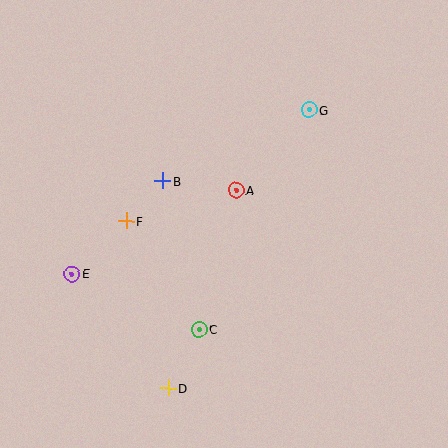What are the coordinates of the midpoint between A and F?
The midpoint between A and F is at (181, 206).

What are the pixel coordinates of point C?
Point C is at (199, 329).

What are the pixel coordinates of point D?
Point D is at (168, 388).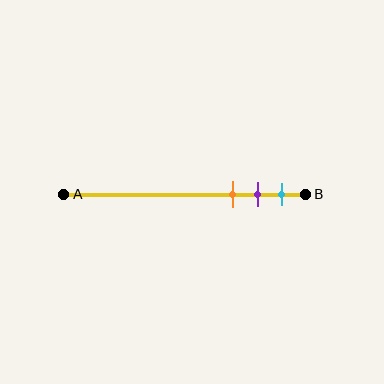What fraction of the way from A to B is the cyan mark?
The cyan mark is approximately 90% (0.9) of the way from A to B.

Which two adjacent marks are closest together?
The purple and cyan marks are the closest adjacent pair.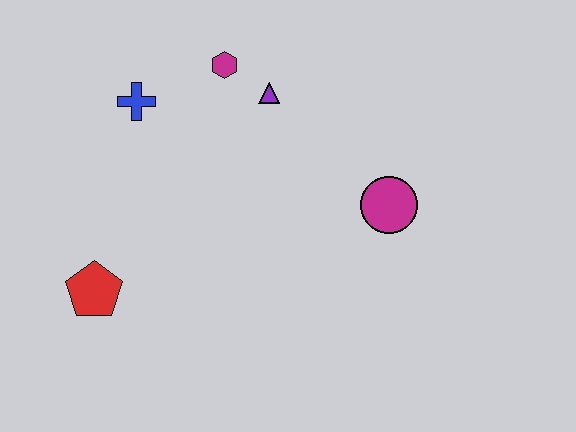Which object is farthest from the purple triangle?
The red pentagon is farthest from the purple triangle.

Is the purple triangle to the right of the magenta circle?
No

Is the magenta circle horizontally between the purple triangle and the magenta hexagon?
No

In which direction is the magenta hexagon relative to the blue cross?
The magenta hexagon is to the right of the blue cross.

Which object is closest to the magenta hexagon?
The purple triangle is closest to the magenta hexagon.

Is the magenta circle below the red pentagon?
No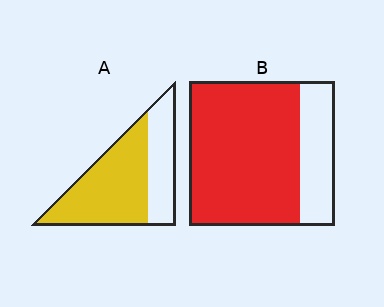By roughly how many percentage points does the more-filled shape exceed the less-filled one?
By roughly 10 percentage points (B over A).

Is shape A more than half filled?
Yes.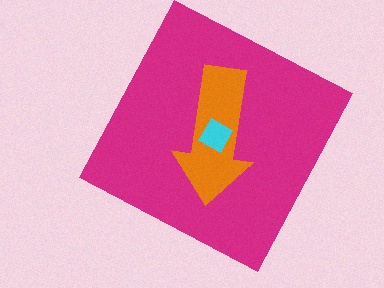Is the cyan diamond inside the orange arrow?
Yes.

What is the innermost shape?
The cyan diamond.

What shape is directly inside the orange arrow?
The cyan diamond.